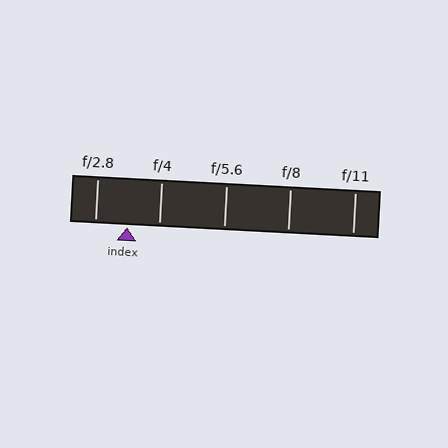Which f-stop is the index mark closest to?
The index mark is closest to f/4.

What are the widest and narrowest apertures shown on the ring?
The widest aperture shown is f/2.8 and the narrowest is f/11.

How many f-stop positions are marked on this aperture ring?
There are 5 f-stop positions marked.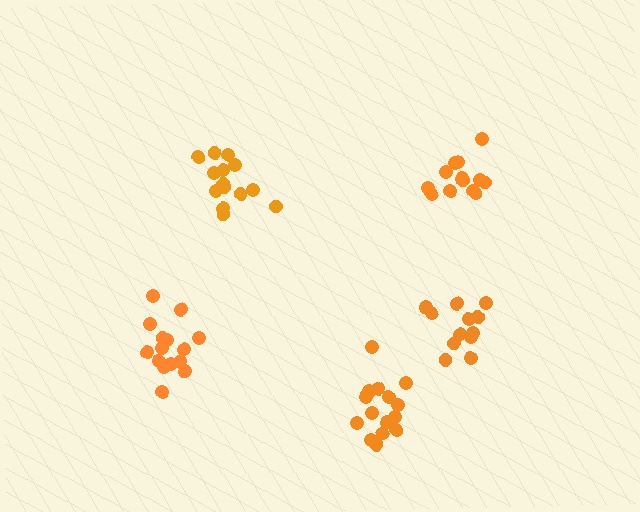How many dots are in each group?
Group 1: 13 dots, Group 2: 14 dots, Group 3: 15 dots, Group 4: 15 dots, Group 5: 13 dots (70 total).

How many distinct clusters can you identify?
There are 5 distinct clusters.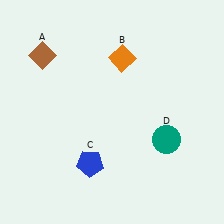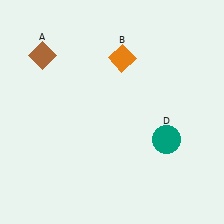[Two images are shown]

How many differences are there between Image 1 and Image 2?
There is 1 difference between the two images.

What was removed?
The blue pentagon (C) was removed in Image 2.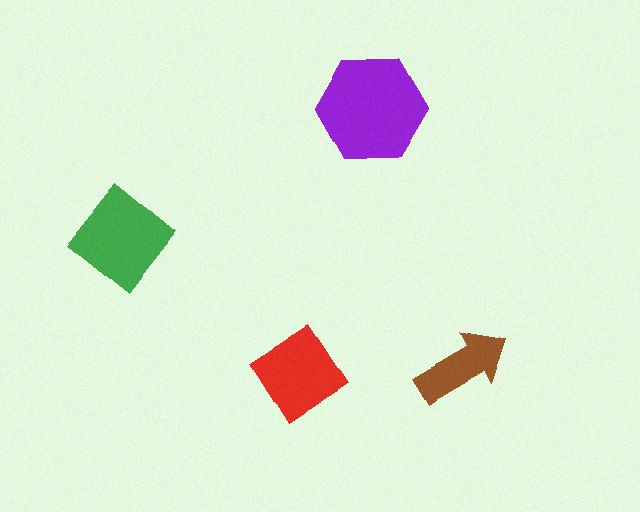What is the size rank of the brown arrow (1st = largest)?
4th.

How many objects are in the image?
There are 4 objects in the image.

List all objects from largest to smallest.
The purple hexagon, the green diamond, the red diamond, the brown arrow.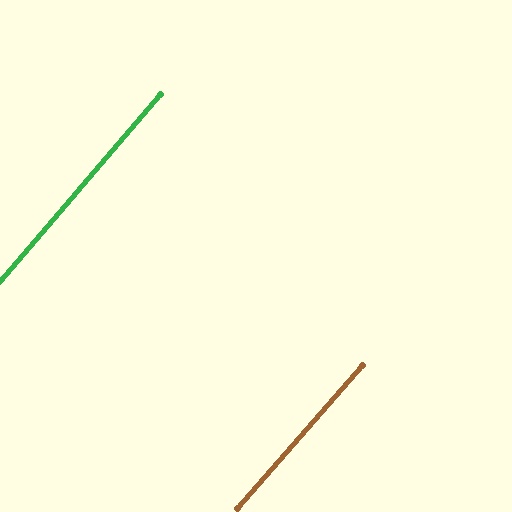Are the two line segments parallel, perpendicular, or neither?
Parallel — their directions differ by only 0.2°.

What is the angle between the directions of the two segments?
Approximately 0 degrees.